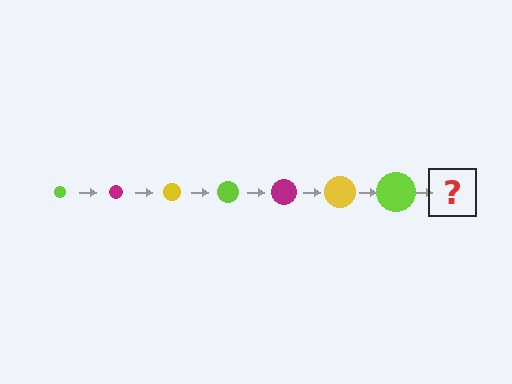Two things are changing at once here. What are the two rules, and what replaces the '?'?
The two rules are that the circle grows larger each step and the color cycles through lime, magenta, and yellow. The '?' should be a magenta circle, larger than the previous one.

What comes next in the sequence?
The next element should be a magenta circle, larger than the previous one.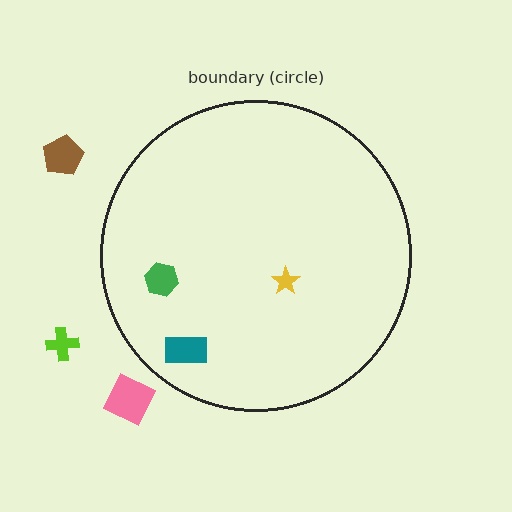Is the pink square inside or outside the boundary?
Outside.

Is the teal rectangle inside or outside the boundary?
Inside.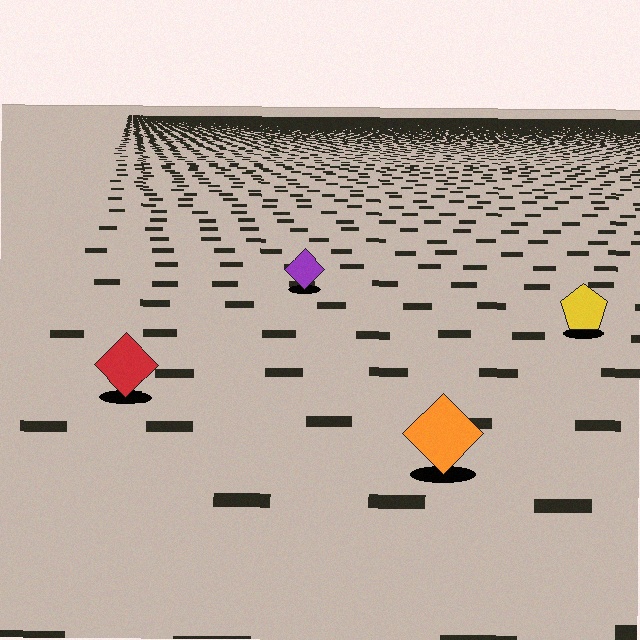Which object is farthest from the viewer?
The purple diamond is farthest from the viewer. It appears smaller and the ground texture around it is denser.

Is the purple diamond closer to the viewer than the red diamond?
No. The red diamond is closer — you can tell from the texture gradient: the ground texture is coarser near it.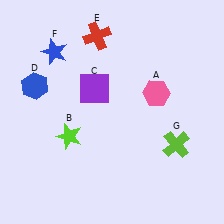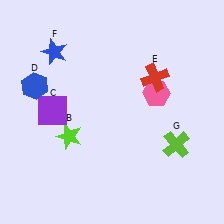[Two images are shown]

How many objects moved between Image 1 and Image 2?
2 objects moved between the two images.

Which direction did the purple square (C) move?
The purple square (C) moved left.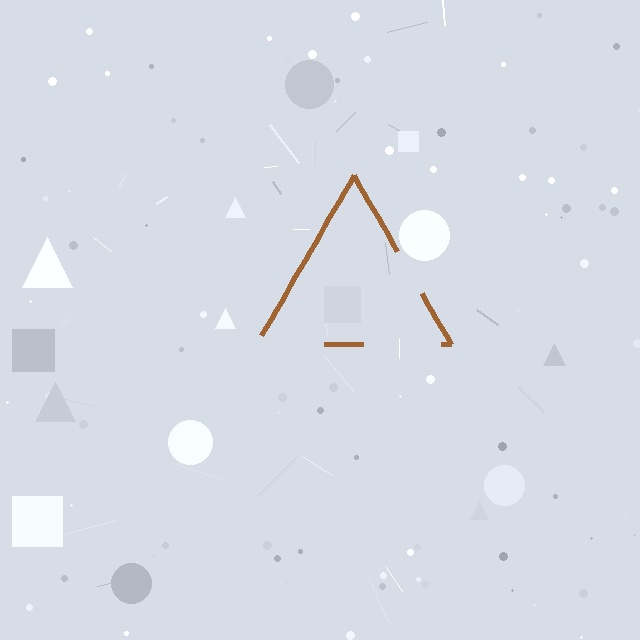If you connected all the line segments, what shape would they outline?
They would outline a triangle.